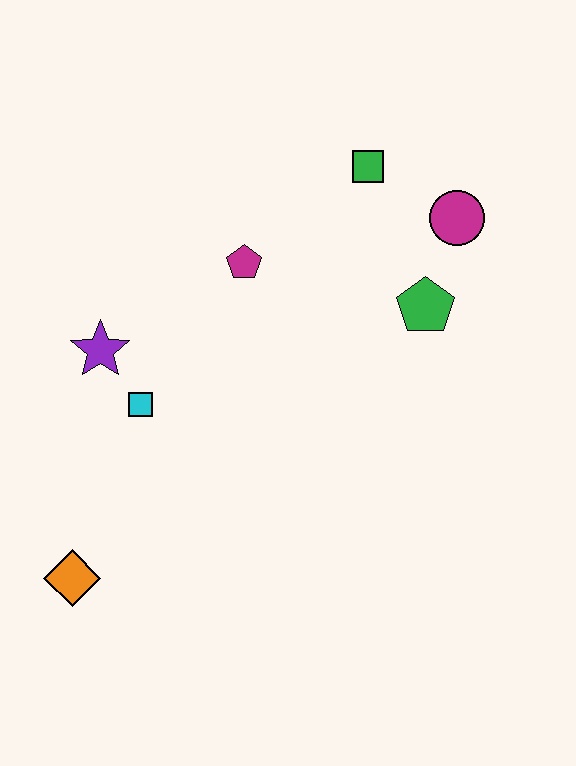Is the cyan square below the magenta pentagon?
Yes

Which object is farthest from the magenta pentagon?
The orange diamond is farthest from the magenta pentagon.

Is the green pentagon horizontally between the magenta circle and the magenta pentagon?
Yes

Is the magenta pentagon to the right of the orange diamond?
Yes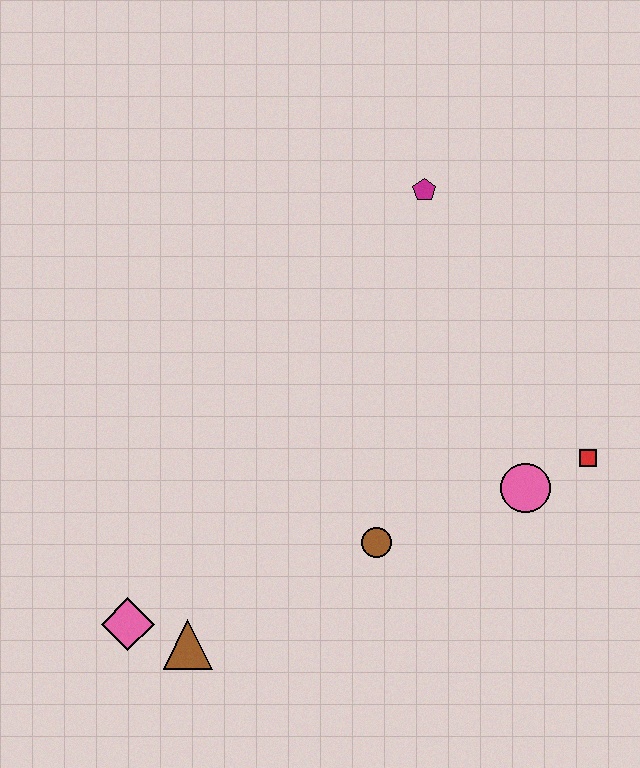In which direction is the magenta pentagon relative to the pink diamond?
The magenta pentagon is above the pink diamond.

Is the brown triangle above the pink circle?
No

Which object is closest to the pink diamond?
The brown triangle is closest to the pink diamond.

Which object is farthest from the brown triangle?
The magenta pentagon is farthest from the brown triangle.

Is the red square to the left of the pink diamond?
No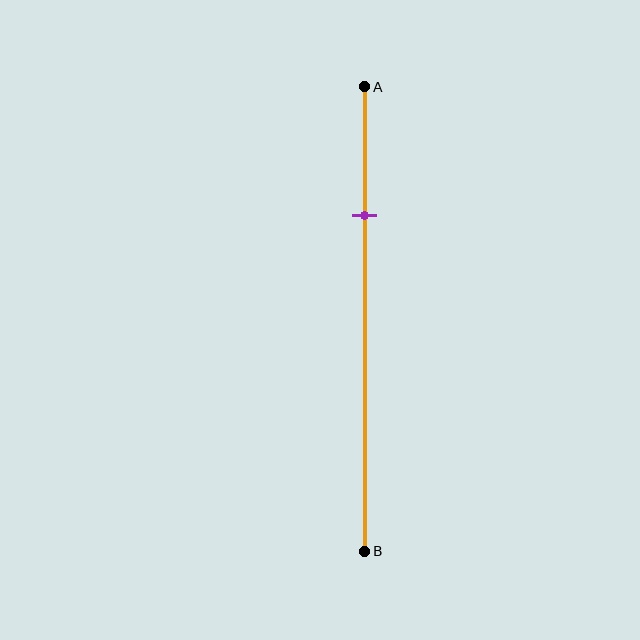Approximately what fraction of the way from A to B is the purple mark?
The purple mark is approximately 30% of the way from A to B.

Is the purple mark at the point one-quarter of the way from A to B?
Yes, the mark is approximately at the one-quarter point.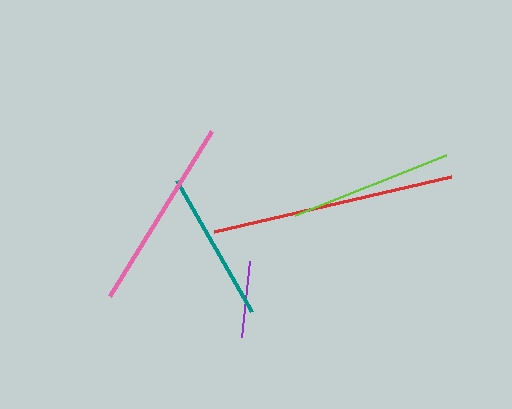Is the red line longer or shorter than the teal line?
The red line is longer than the teal line.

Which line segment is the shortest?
The purple line is the shortest at approximately 77 pixels.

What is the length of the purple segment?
The purple segment is approximately 77 pixels long.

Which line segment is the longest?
The red line is the longest at approximately 243 pixels.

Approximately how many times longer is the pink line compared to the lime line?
The pink line is approximately 1.2 times the length of the lime line.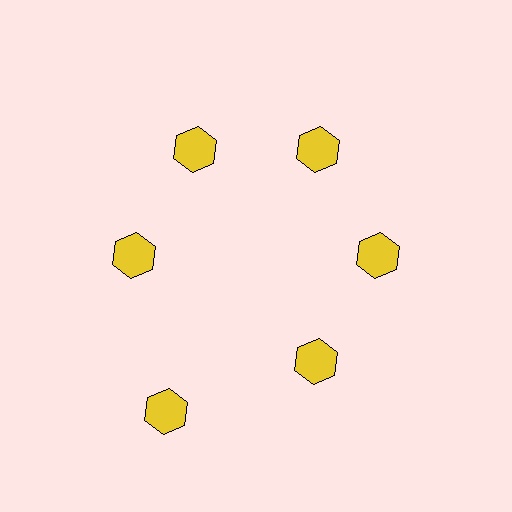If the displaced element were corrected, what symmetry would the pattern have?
It would have 6-fold rotational symmetry — the pattern would map onto itself every 60 degrees.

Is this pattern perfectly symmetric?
No. The 6 yellow hexagons are arranged in a ring, but one element near the 7 o'clock position is pushed outward from the center, breaking the 6-fold rotational symmetry.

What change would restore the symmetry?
The symmetry would be restored by moving it inward, back onto the ring so that all 6 hexagons sit at equal angles and equal distance from the center.